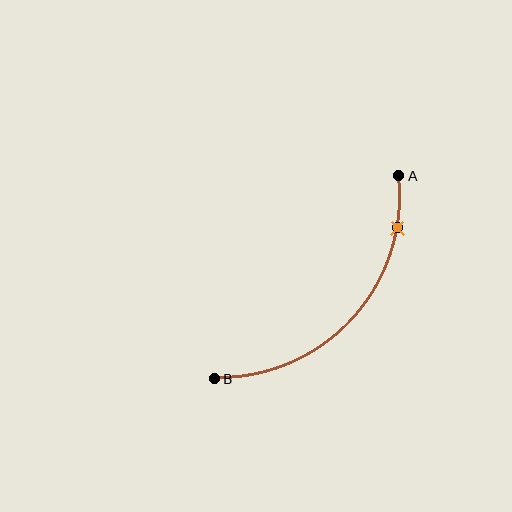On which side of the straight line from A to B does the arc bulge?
The arc bulges below and to the right of the straight line connecting A and B.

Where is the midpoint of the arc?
The arc midpoint is the point on the curve farthest from the straight line joining A and B. It sits below and to the right of that line.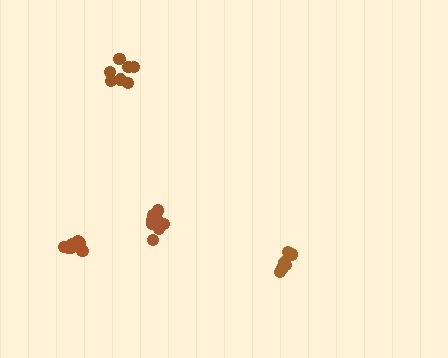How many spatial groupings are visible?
There are 4 spatial groupings.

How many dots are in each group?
Group 1: 6 dots, Group 2: 10 dots, Group 3: 7 dots, Group 4: 7 dots (30 total).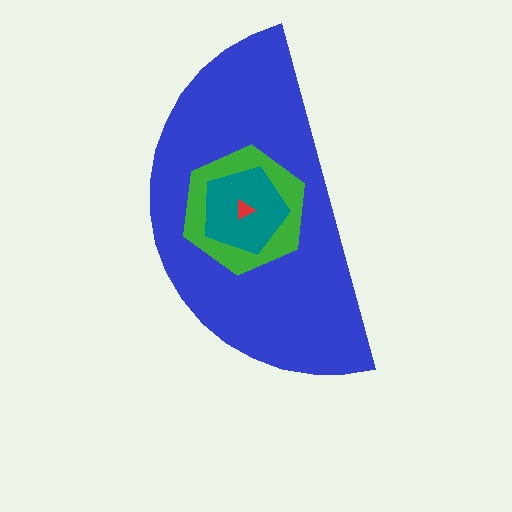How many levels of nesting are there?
4.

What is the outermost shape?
The blue semicircle.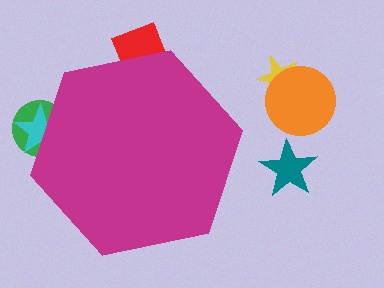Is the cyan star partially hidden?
Yes, the cyan star is partially hidden behind the magenta hexagon.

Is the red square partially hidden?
Yes, the red square is partially hidden behind the magenta hexagon.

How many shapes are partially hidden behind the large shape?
3 shapes are partially hidden.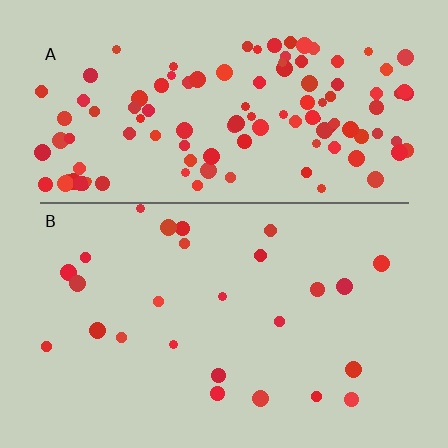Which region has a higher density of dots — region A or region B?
A (the top).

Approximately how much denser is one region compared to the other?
Approximately 4.5× — region A over region B.